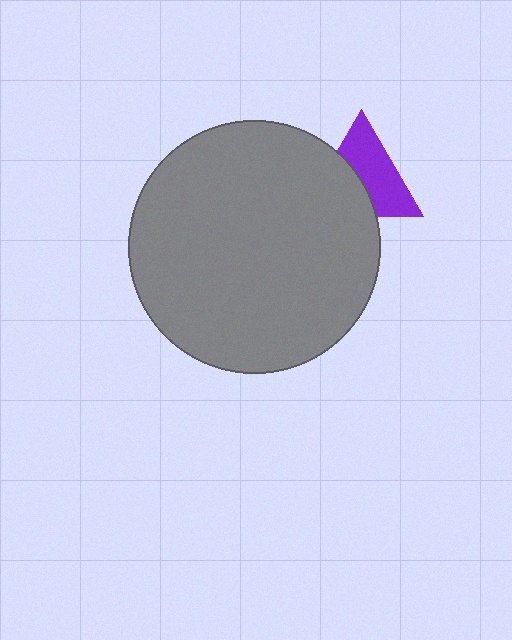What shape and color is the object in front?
The object in front is a gray circle.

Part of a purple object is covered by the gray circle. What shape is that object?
It is a triangle.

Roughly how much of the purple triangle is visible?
About half of it is visible (roughly 57%).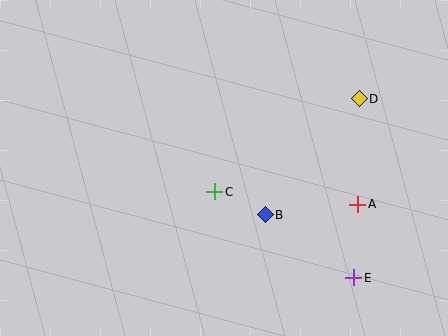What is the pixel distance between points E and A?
The distance between E and A is 74 pixels.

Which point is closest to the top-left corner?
Point C is closest to the top-left corner.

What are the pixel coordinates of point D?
Point D is at (359, 99).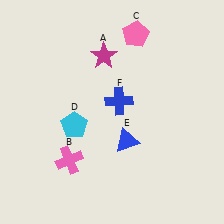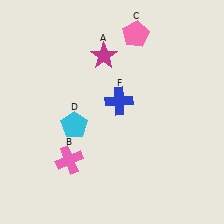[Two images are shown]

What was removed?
The blue triangle (E) was removed in Image 2.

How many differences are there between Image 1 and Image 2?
There is 1 difference between the two images.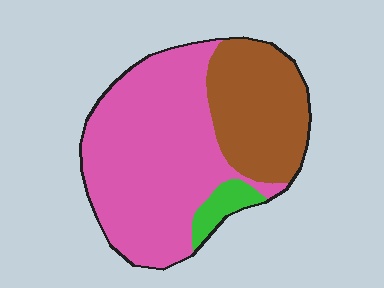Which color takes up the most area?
Pink, at roughly 65%.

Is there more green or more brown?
Brown.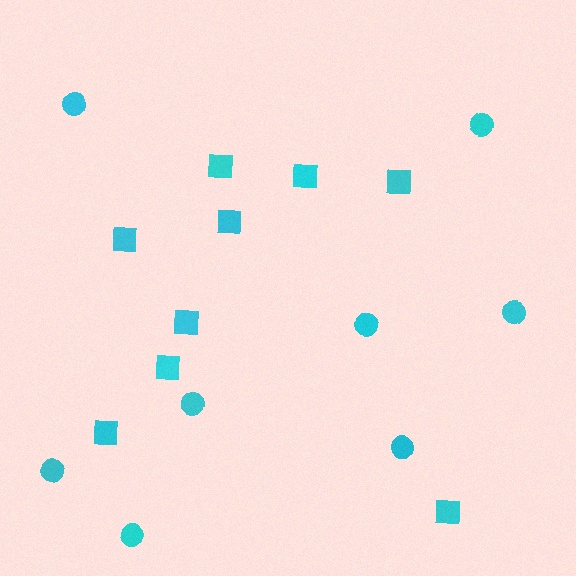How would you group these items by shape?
There are 2 groups: one group of squares (9) and one group of circles (8).